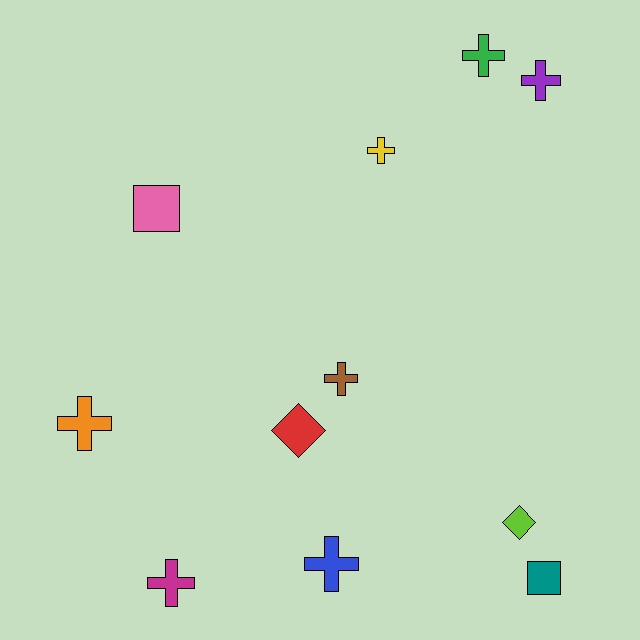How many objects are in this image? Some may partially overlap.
There are 11 objects.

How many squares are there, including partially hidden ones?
There are 2 squares.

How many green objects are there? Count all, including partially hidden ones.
There is 1 green object.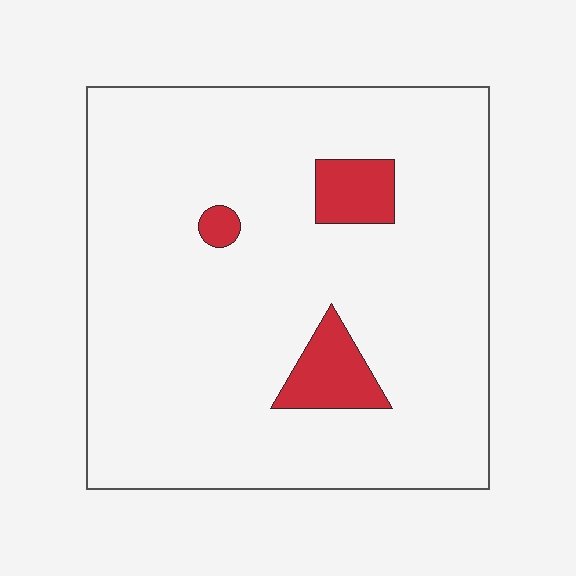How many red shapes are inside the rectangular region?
3.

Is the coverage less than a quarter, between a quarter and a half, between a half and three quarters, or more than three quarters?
Less than a quarter.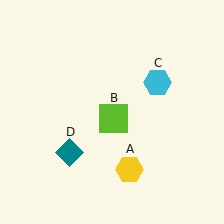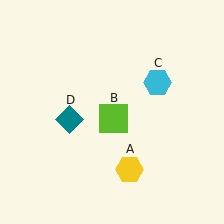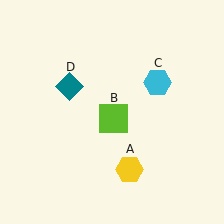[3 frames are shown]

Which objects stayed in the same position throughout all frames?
Yellow hexagon (object A) and lime square (object B) and cyan hexagon (object C) remained stationary.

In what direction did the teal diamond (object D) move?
The teal diamond (object D) moved up.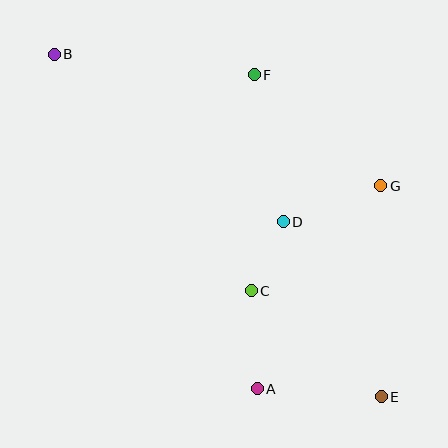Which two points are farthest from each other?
Points B and E are farthest from each other.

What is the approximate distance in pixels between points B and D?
The distance between B and D is approximately 284 pixels.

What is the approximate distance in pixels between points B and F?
The distance between B and F is approximately 201 pixels.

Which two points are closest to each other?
Points C and D are closest to each other.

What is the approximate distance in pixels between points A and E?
The distance between A and E is approximately 124 pixels.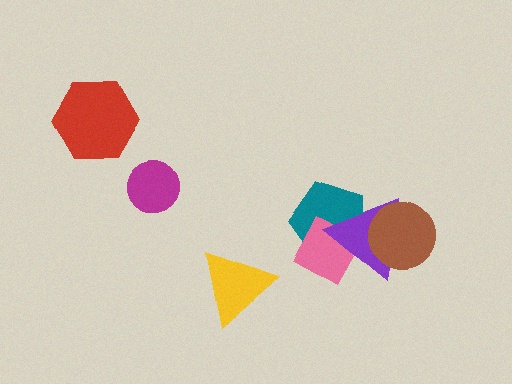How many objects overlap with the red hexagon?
0 objects overlap with the red hexagon.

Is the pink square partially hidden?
Yes, it is partially covered by another shape.